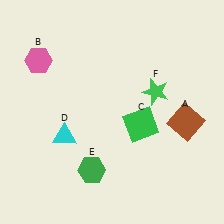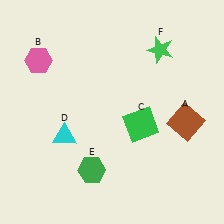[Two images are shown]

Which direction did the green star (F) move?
The green star (F) moved up.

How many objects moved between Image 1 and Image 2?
1 object moved between the two images.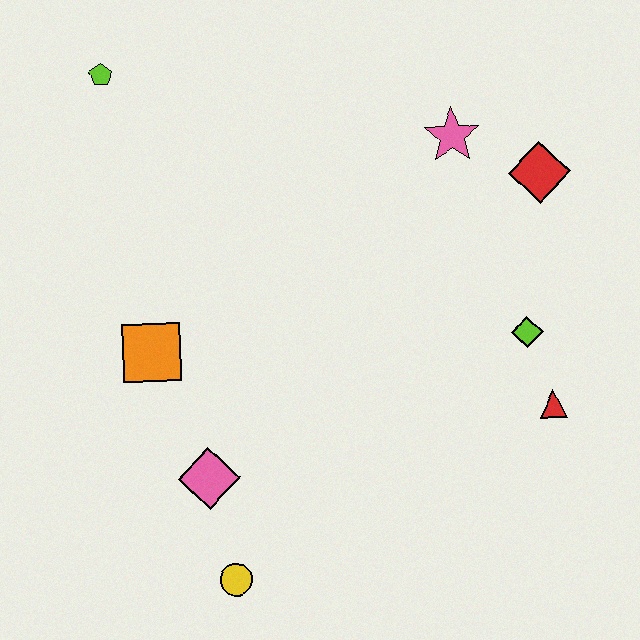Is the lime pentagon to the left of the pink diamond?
Yes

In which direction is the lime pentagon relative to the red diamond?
The lime pentagon is to the left of the red diamond.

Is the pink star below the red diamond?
No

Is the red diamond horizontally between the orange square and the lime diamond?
No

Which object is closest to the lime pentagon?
The orange square is closest to the lime pentagon.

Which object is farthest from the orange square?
The red diamond is farthest from the orange square.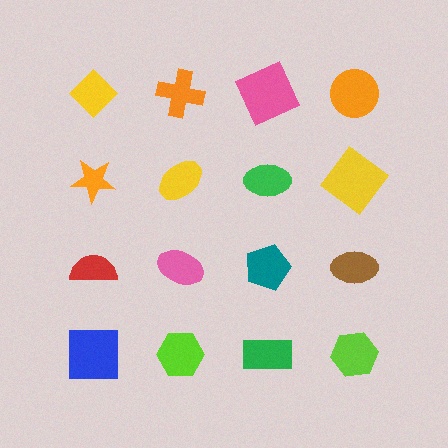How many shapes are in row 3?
4 shapes.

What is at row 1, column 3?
A pink square.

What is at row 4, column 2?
A lime hexagon.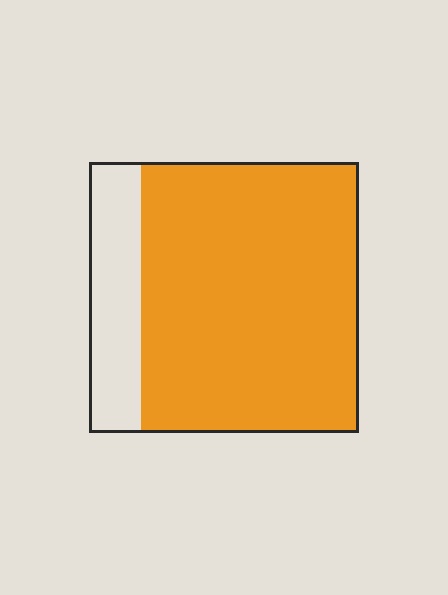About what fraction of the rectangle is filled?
About four fifths (4/5).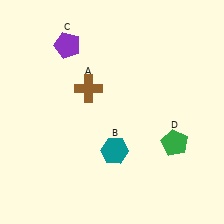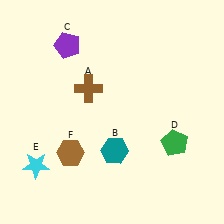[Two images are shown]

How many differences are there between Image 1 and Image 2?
There are 2 differences between the two images.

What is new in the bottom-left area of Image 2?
A brown hexagon (F) was added in the bottom-left area of Image 2.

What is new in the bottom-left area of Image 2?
A cyan star (E) was added in the bottom-left area of Image 2.